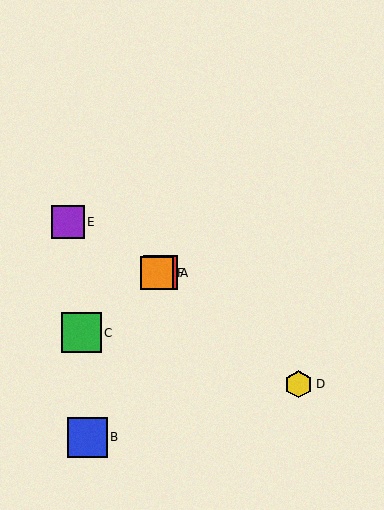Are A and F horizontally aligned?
Yes, both are at y≈273.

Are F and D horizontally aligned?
No, F is at y≈273 and D is at y≈384.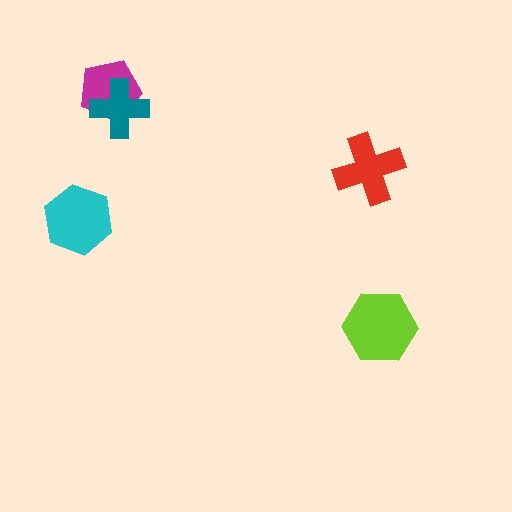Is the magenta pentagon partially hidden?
Yes, it is partially covered by another shape.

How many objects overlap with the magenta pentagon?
1 object overlaps with the magenta pentagon.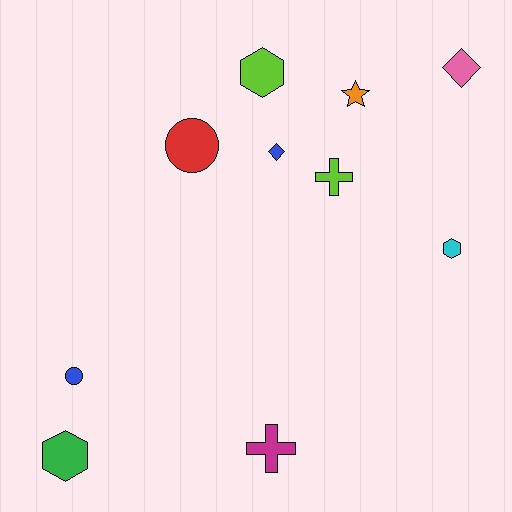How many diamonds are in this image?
There are 2 diamonds.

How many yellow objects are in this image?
There are no yellow objects.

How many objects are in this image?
There are 10 objects.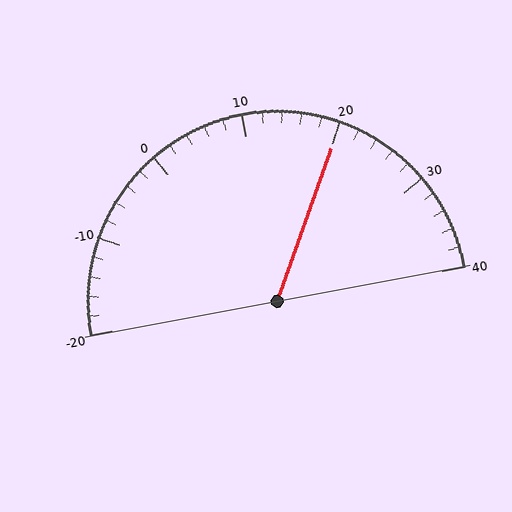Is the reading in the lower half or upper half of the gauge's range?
The reading is in the upper half of the range (-20 to 40).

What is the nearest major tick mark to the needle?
The nearest major tick mark is 20.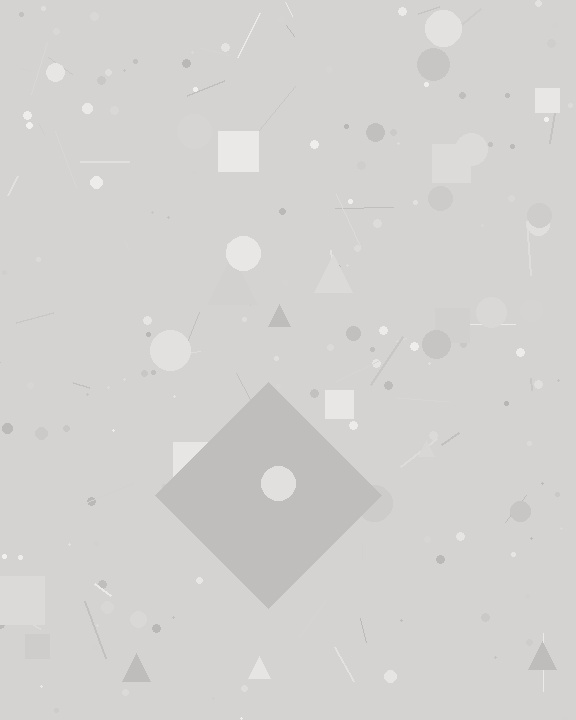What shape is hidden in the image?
A diamond is hidden in the image.